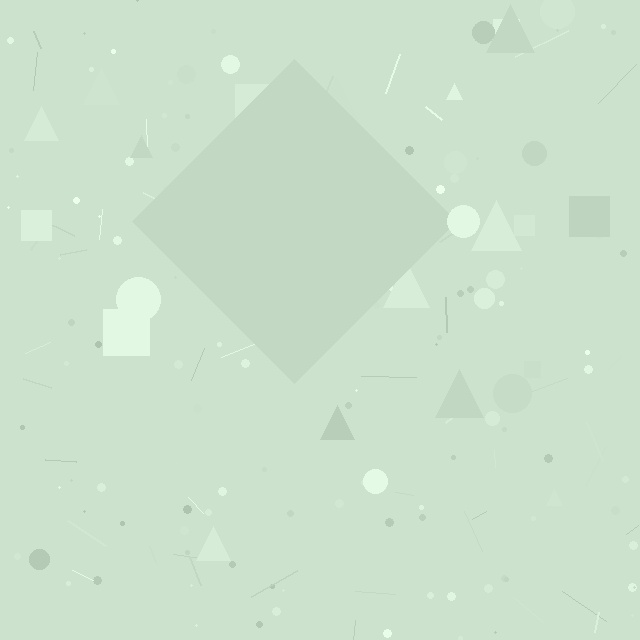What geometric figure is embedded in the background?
A diamond is embedded in the background.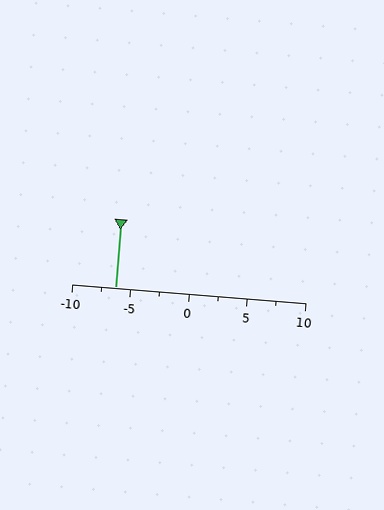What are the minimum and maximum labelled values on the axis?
The axis runs from -10 to 10.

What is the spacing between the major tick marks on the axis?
The major ticks are spaced 5 apart.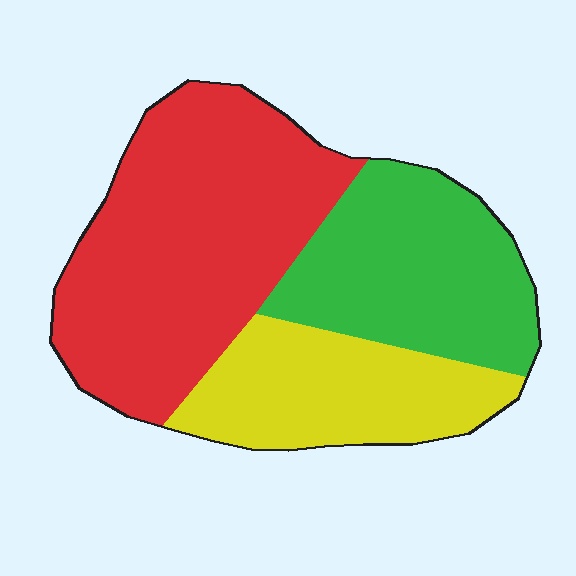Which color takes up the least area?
Yellow, at roughly 25%.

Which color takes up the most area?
Red, at roughly 45%.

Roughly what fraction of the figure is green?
Green covers 29% of the figure.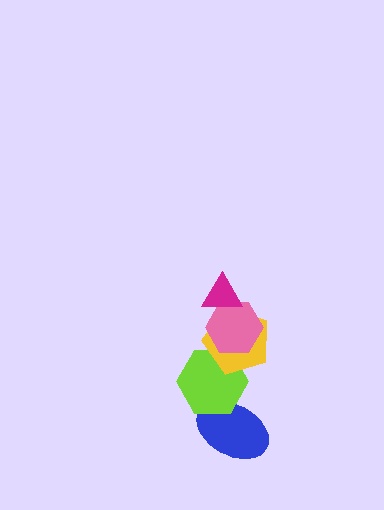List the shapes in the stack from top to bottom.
From top to bottom: the magenta triangle, the pink hexagon, the yellow pentagon, the lime hexagon, the blue ellipse.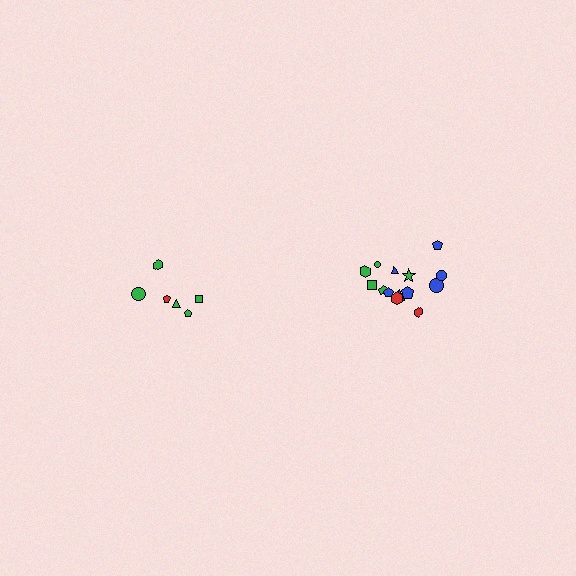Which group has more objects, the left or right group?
The right group.